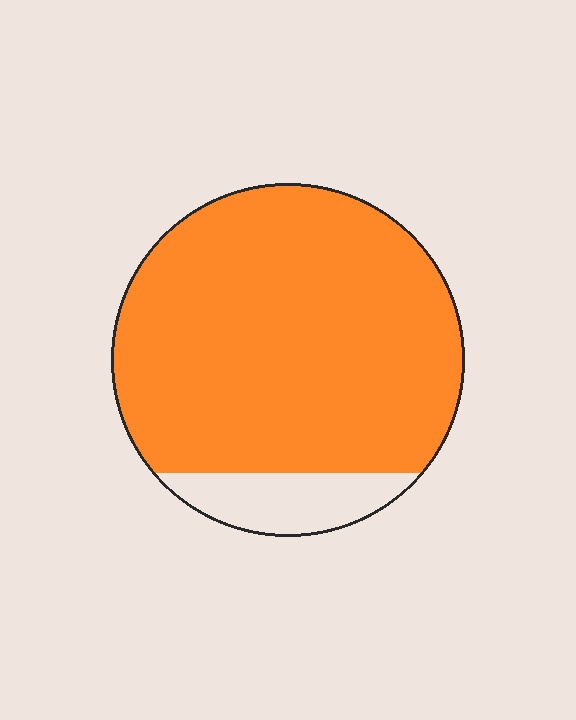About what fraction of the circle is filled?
About seven eighths (7/8).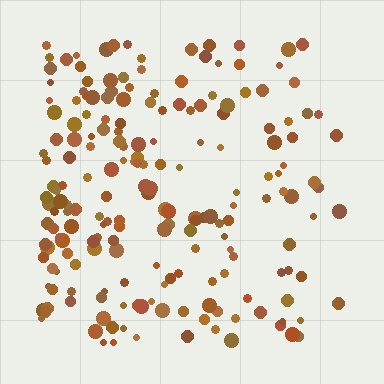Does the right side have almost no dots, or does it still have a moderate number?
Still a moderate number, just noticeably fewer than the left.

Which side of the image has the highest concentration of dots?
The left.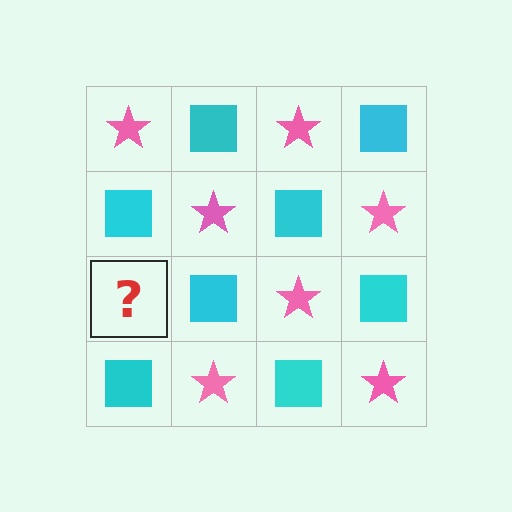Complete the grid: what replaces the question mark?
The question mark should be replaced with a pink star.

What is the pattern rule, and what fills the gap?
The rule is that it alternates pink star and cyan square in a checkerboard pattern. The gap should be filled with a pink star.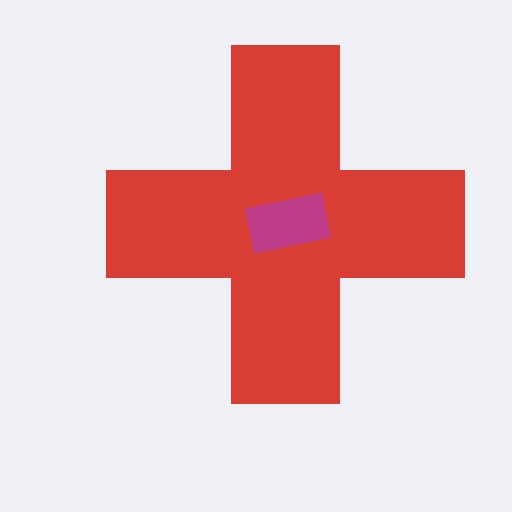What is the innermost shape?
The magenta rectangle.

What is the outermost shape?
The red cross.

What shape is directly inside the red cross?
The magenta rectangle.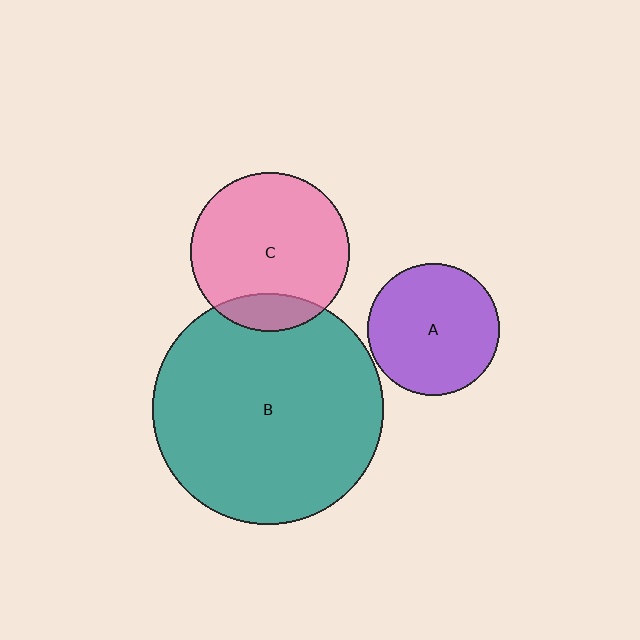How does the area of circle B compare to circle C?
Approximately 2.1 times.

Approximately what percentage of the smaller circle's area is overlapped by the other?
Approximately 15%.